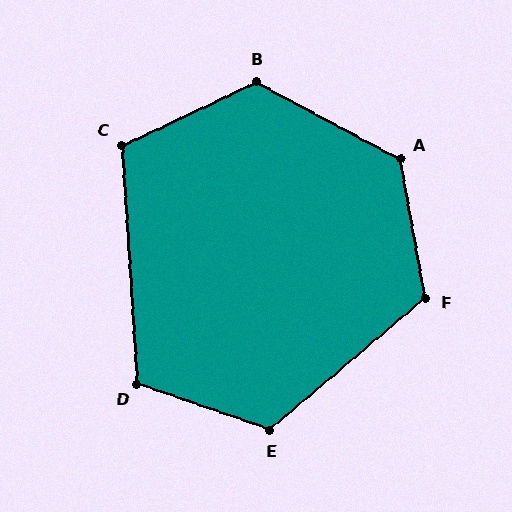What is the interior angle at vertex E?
Approximately 121 degrees (obtuse).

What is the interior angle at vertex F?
Approximately 120 degrees (obtuse).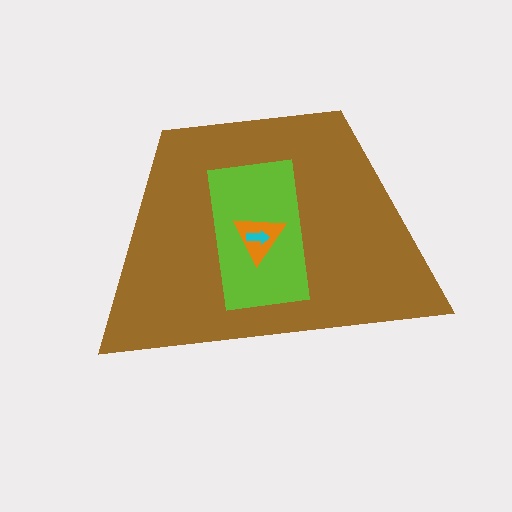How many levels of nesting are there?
4.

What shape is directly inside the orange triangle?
The cyan arrow.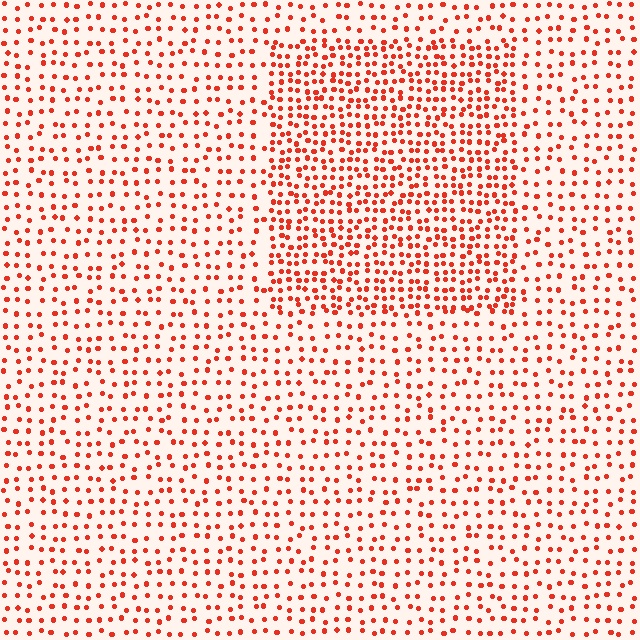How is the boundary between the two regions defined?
The boundary is defined by a change in element density (approximately 1.9x ratio). All elements are the same color, size, and shape.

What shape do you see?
I see a rectangle.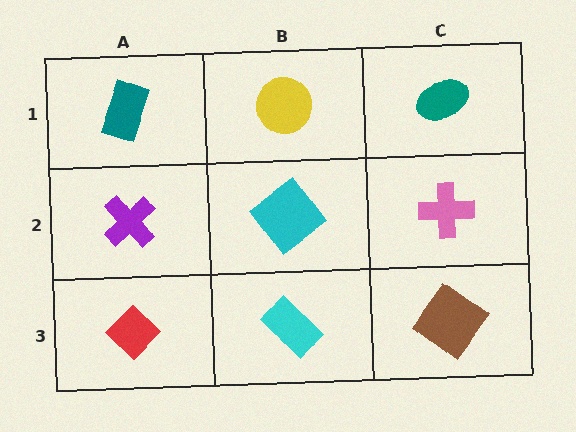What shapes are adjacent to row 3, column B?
A cyan diamond (row 2, column B), a red diamond (row 3, column A), a brown diamond (row 3, column C).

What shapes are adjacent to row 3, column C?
A pink cross (row 2, column C), a cyan rectangle (row 3, column B).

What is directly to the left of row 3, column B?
A red diamond.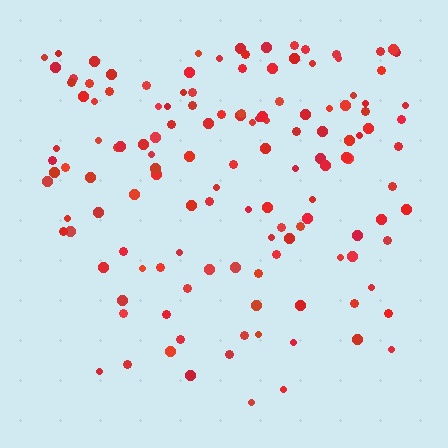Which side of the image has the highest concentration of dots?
The top.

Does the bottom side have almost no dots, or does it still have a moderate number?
Still a moderate number, just noticeably fewer than the top.